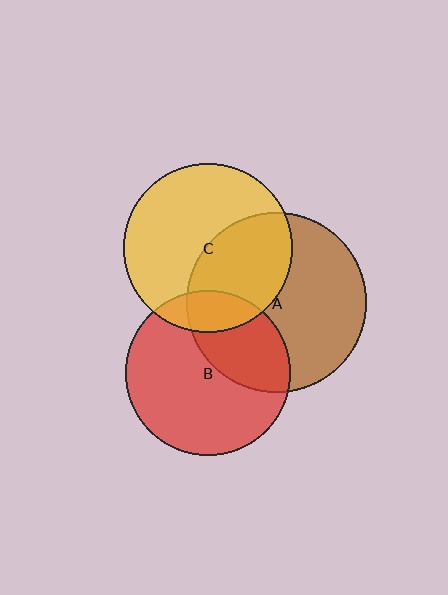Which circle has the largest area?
Circle A (brown).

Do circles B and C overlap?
Yes.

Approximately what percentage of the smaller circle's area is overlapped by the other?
Approximately 15%.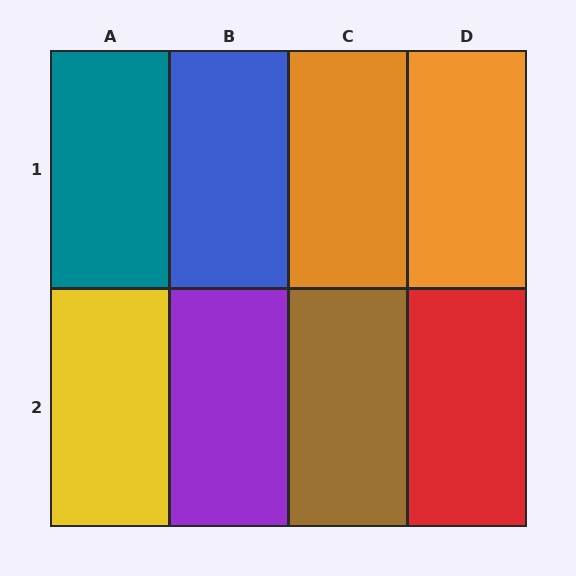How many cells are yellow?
1 cell is yellow.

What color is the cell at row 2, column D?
Red.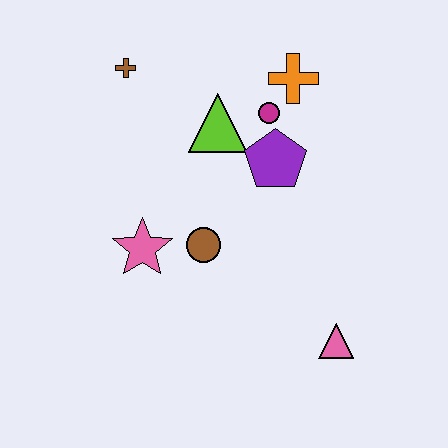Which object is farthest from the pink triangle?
The brown cross is farthest from the pink triangle.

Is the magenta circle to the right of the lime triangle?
Yes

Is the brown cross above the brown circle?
Yes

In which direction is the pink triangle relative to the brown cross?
The pink triangle is below the brown cross.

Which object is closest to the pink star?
The brown circle is closest to the pink star.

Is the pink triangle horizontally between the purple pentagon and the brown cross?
No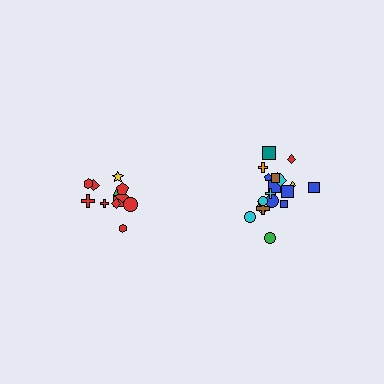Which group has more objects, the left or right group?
The right group.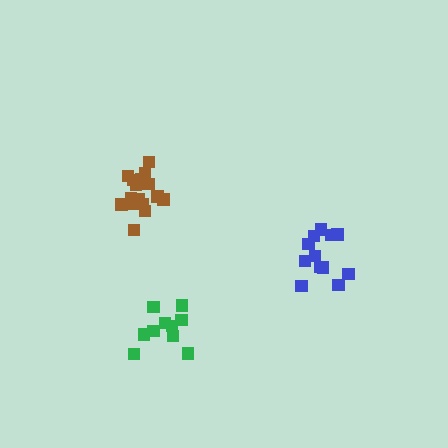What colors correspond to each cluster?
The clusters are colored: green, blue, brown.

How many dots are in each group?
Group 1: 11 dots, Group 2: 12 dots, Group 3: 16 dots (39 total).